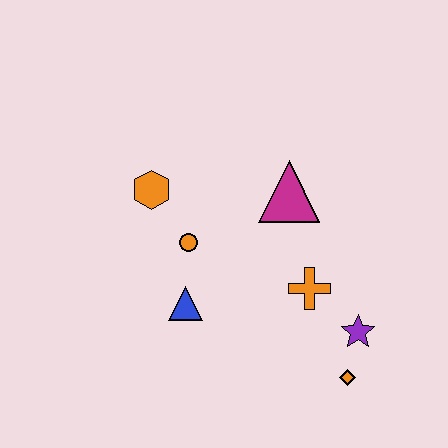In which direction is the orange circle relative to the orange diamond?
The orange circle is to the left of the orange diamond.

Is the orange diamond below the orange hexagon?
Yes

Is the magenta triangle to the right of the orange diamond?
No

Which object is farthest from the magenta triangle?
The orange diamond is farthest from the magenta triangle.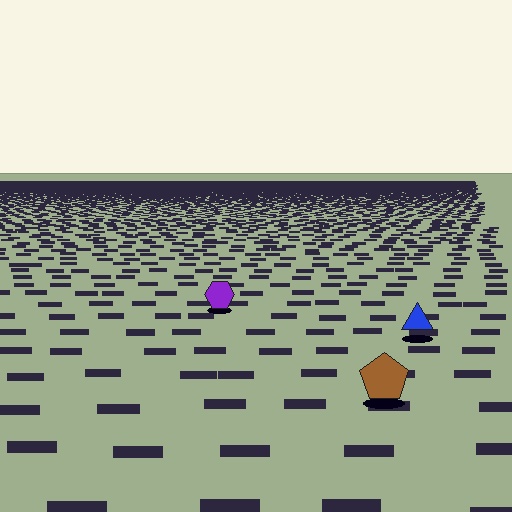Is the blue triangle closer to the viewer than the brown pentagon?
No. The brown pentagon is closer — you can tell from the texture gradient: the ground texture is coarser near it.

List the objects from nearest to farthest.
From nearest to farthest: the brown pentagon, the blue triangle, the purple hexagon.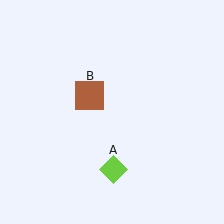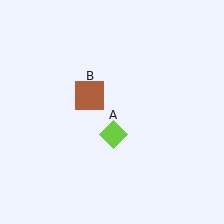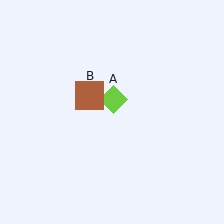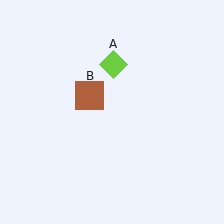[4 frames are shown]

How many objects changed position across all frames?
1 object changed position: lime diamond (object A).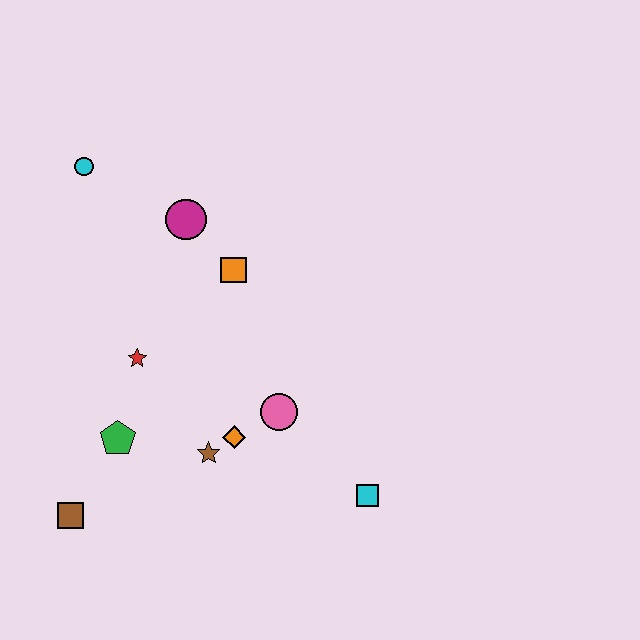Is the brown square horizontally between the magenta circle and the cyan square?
No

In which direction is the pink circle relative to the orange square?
The pink circle is below the orange square.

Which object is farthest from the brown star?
The cyan circle is farthest from the brown star.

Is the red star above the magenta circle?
No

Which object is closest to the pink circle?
The orange diamond is closest to the pink circle.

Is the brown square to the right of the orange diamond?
No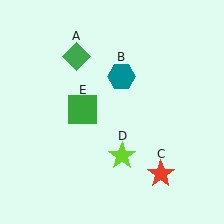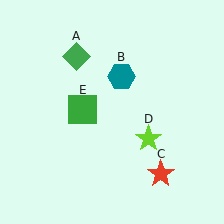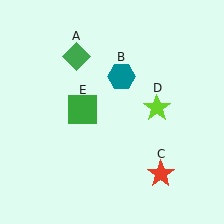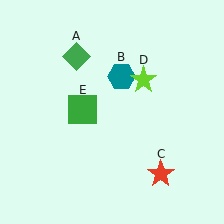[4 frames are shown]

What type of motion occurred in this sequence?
The lime star (object D) rotated counterclockwise around the center of the scene.